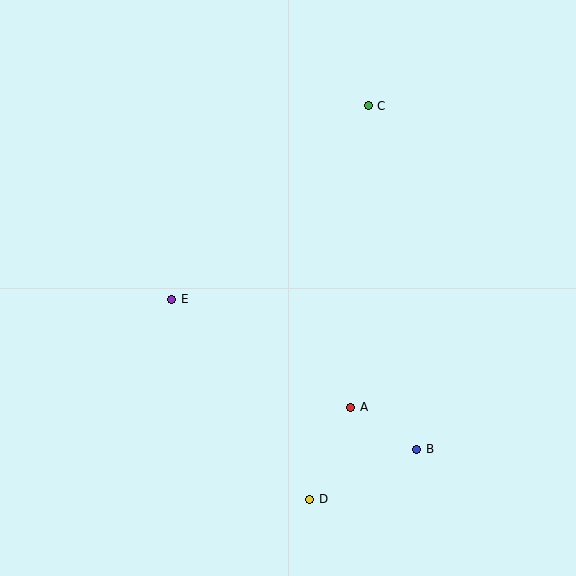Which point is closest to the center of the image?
Point E at (172, 299) is closest to the center.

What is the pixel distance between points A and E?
The distance between A and E is 209 pixels.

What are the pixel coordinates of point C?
Point C is at (368, 106).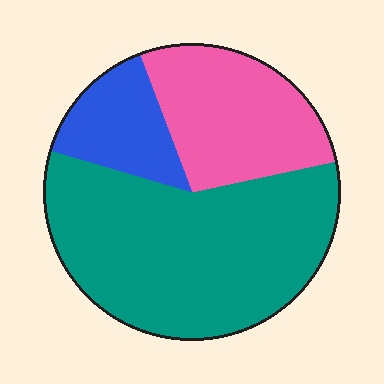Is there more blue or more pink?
Pink.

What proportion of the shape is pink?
Pink takes up between a sixth and a third of the shape.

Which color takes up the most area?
Teal, at roughly 60%.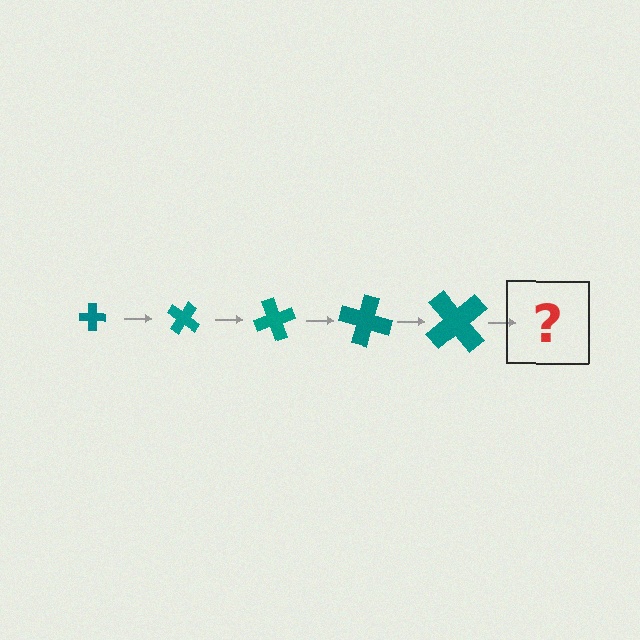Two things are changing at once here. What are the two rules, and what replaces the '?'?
The two rules are that the cross grows larger each step and it rotates 35 degrees each step. The '?' should be a cross, larger than the previous one and rotated 175 degrees from the start.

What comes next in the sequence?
The next element should be a cross, larger than the previous one and rotated 175 degrees from the start.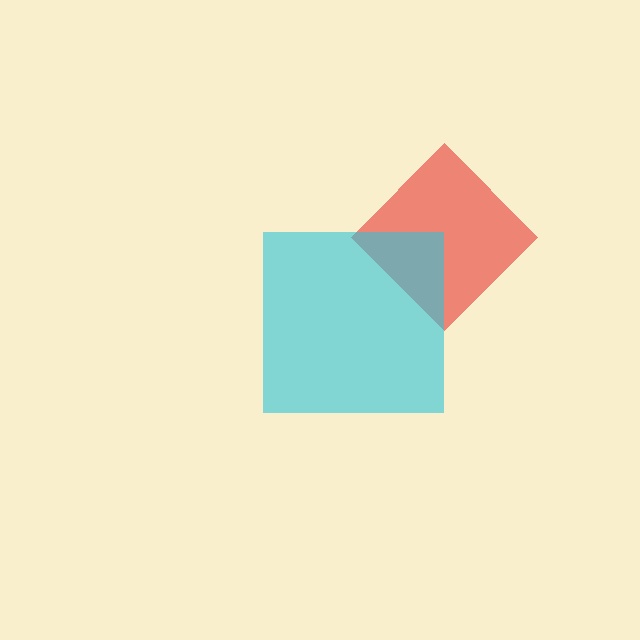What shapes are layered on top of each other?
The layered shapes are: a red diamond, a cyan square.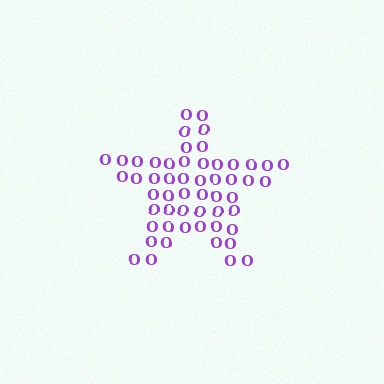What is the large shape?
The large shape is a star.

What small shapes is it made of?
It is made of small letter O's.